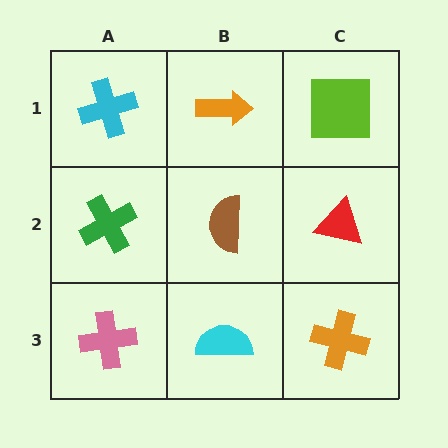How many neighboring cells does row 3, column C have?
2.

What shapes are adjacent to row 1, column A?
A green cross (row 2, column A), an orange arrow (row 1, column B).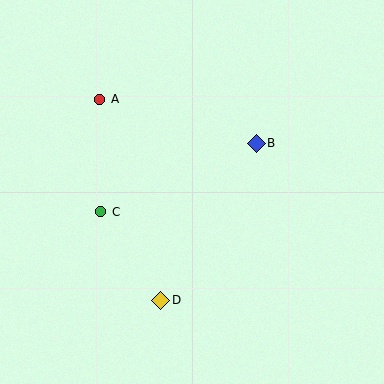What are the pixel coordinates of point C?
Point C is at (101, 212).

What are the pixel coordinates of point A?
Point A is at (100, 99).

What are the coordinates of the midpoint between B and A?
The midpoint between B and A is at (178, 121).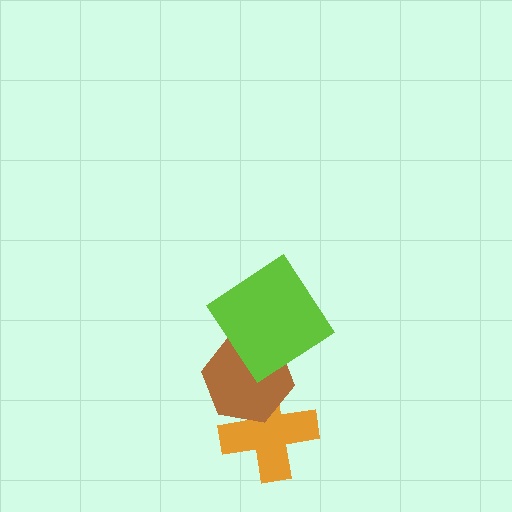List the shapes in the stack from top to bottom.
From top to bottom: the lime diamond, the brown hexagon, the orange cross.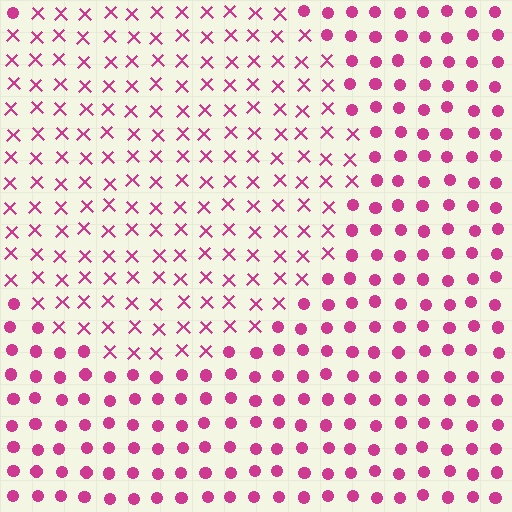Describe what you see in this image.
The image is filled with small magenta elements arranged in a uniform grid. A circle-shaped region contains X marks, while the surrounding area contains circles. The boundary is defined purely by the change in element shape.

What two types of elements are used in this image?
The image uses X marks inside the circle region and circles outside it.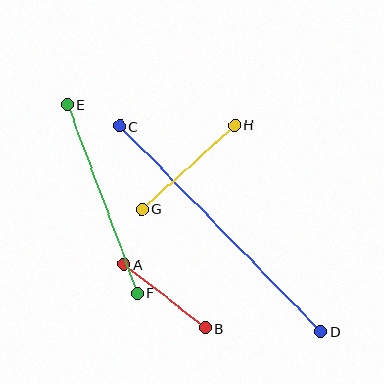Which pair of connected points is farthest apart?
Points C and D are farthest apart.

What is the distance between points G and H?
The distance is approximately 125 pixels.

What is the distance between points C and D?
The distance is approximately 287 pixels.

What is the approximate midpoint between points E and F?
The midpoint is at approximately (102, 199) pixels.